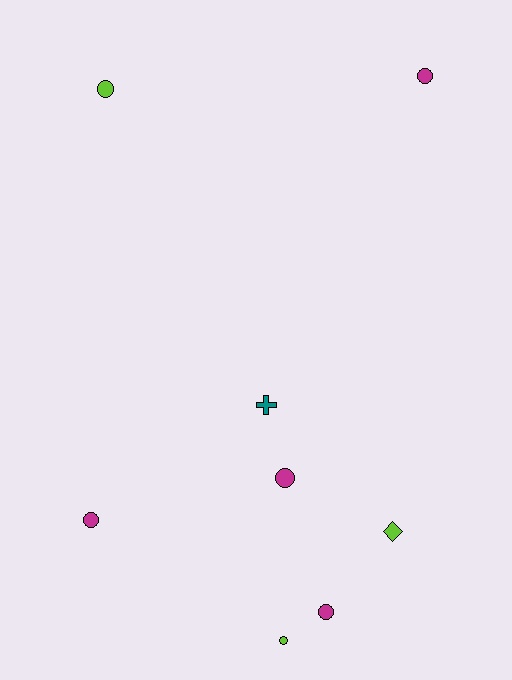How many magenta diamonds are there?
There are no magenta diamonds.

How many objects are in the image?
There are 8 objects.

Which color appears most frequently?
Magenta, with 4 objects.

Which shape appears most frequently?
Circle, with 6 objects.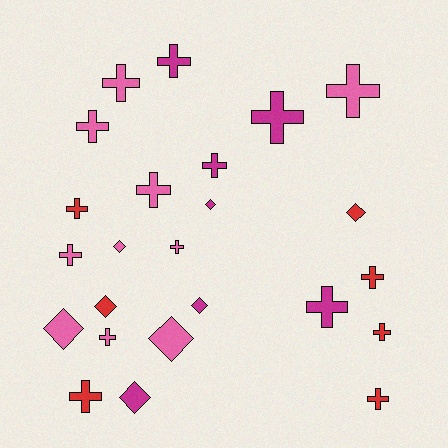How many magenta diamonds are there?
There are 3 magenta diamonds.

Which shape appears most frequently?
Cross, with 16 objects.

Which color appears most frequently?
Pink, with 10 objects.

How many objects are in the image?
There are 24 objects.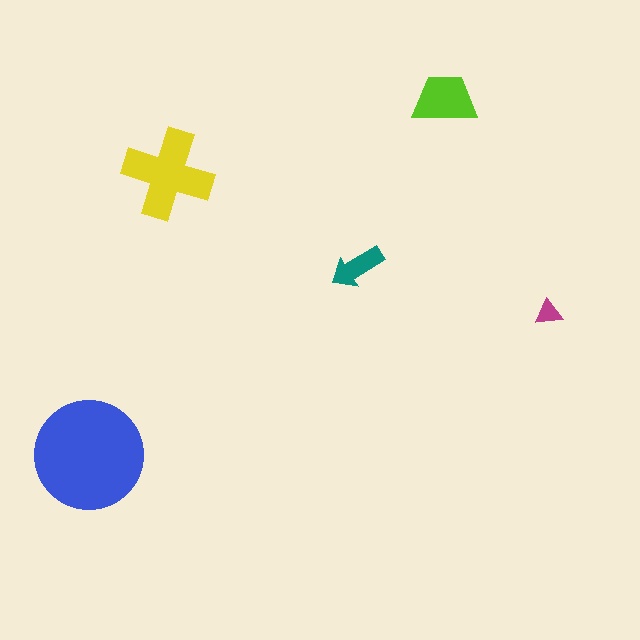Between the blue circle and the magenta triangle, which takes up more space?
The blue circle.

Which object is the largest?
The blue circle.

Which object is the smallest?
The magenta triangle.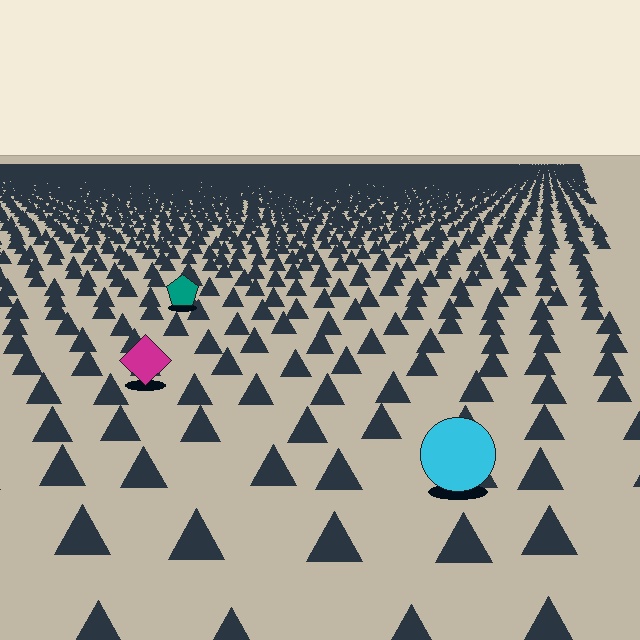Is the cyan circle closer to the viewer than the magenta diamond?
Yes. The cyan circle is closer — you can tell from the texture gradient: the ground texture is coarser near it.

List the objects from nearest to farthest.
From nearest to farthest: the cyan circle, the magenta diamond, the teal pentagon.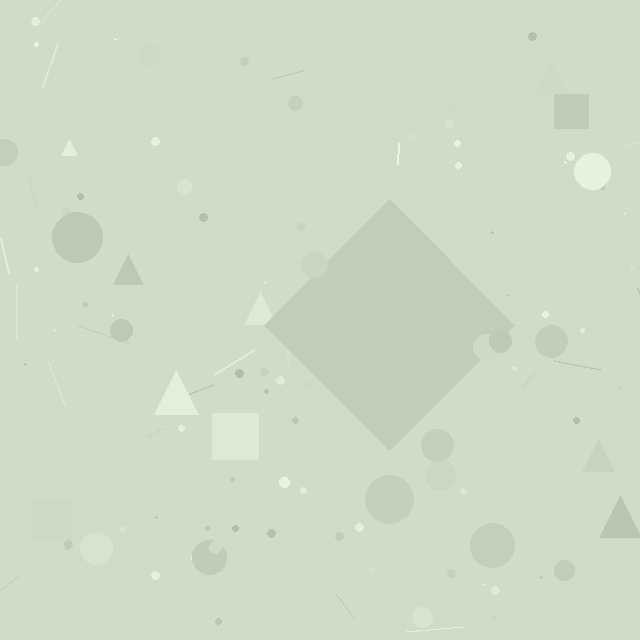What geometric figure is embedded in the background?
A diamond is embedded in the background.